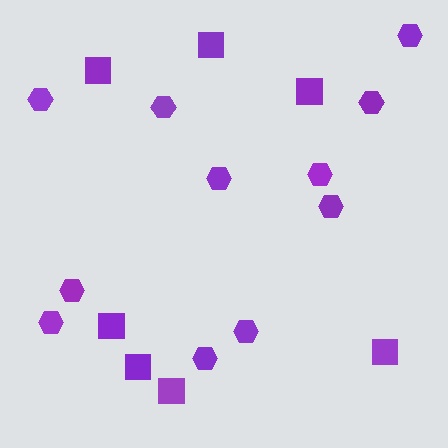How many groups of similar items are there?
There are 2 groups: one group of hexagons (11) and one group of squares (7).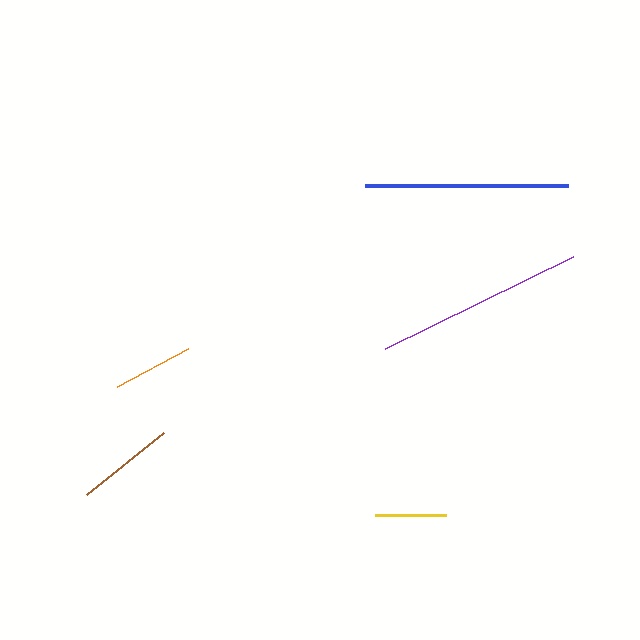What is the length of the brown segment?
The brown segment is approximately 99 pixels long.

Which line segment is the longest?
The purple line is the longest at approximately 210 pixels.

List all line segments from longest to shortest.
From longest to shortest: purple, blue, brown, orange, yellow.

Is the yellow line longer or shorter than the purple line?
The purple line is longer than the yellow line.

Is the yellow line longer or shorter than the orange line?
The orange line is longer than the yellow line.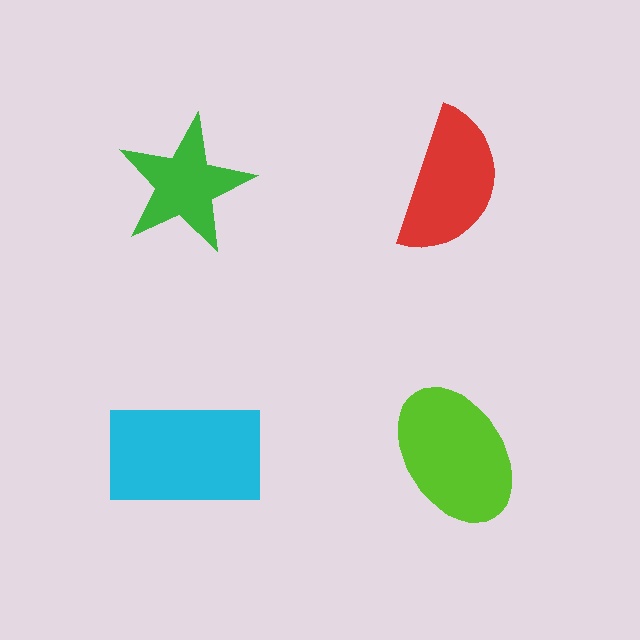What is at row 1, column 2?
A red semicircle.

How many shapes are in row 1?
2 shapes.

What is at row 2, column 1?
A cyan rectangle.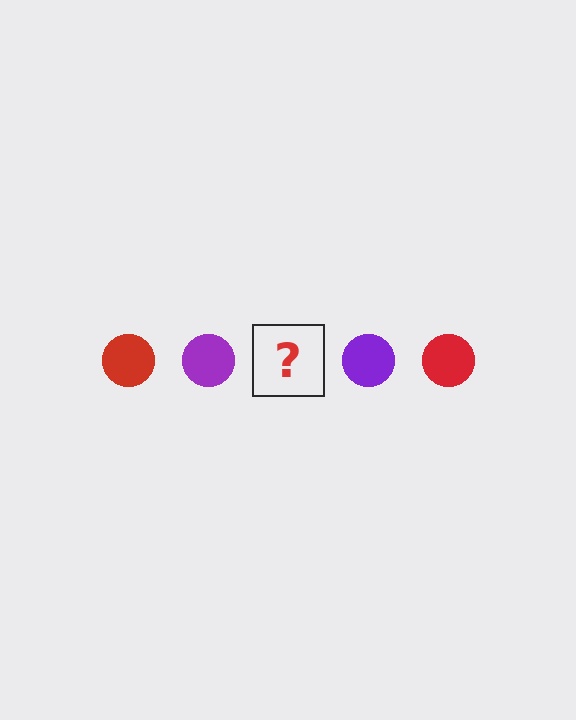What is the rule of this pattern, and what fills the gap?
The rule is that the pattern cycles through red, purple circles. The gap should be filled with a red circle.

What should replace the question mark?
The question mark should be replaced with a red circle.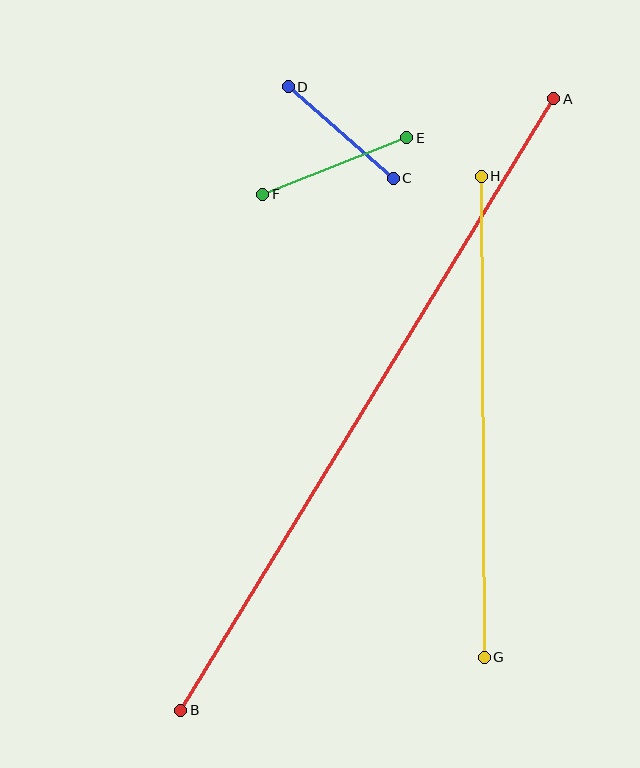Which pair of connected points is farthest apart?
Points A and B are farthest apart.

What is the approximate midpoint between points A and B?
The midpoint is at approximately (367, 405) pixels.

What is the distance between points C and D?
The distance is approximately 139 pixels.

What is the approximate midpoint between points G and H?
The midpoint is at approximately (483, 417) pixels.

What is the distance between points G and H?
The distance is approximately 481 pixels.